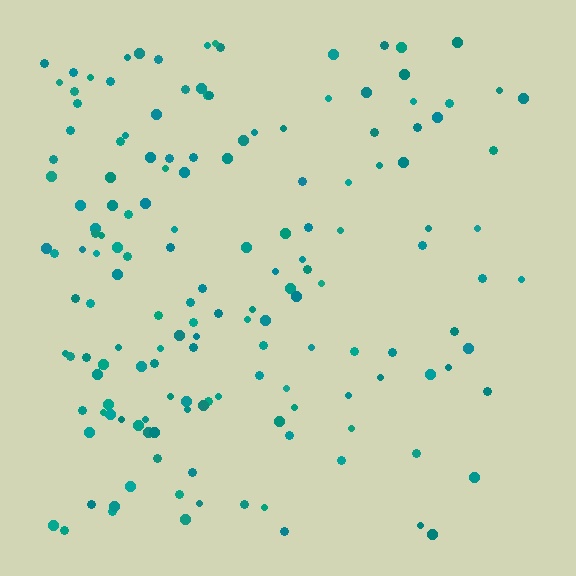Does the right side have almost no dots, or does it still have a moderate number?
Still a moderate number, just noticeably fewer than the left.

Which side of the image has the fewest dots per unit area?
The right.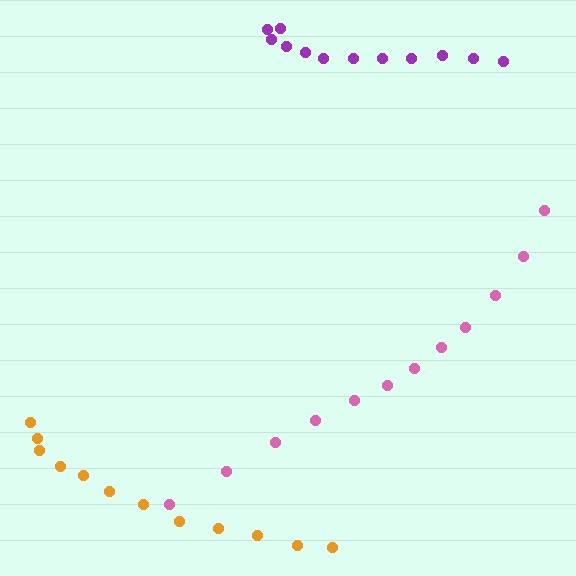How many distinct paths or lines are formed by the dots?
There are 3 distinct paths.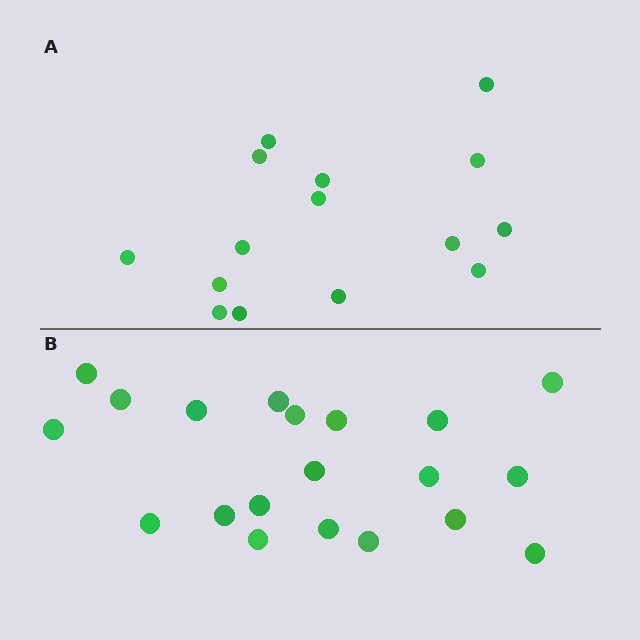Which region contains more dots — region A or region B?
Region B (the bottom region) has more dots.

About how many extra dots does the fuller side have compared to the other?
Region B has about 5 more dots than region A.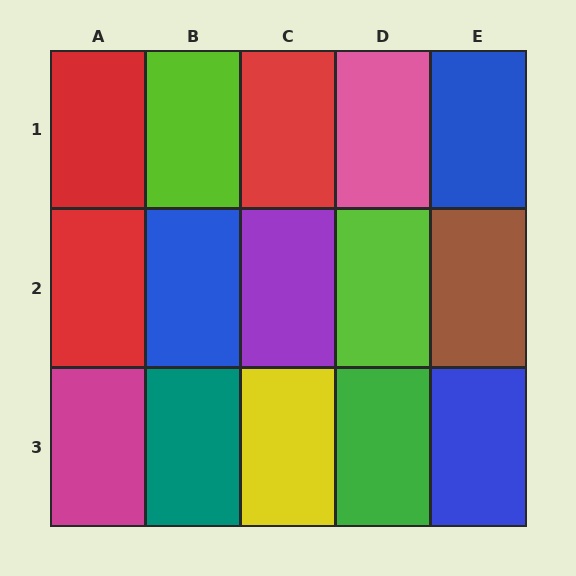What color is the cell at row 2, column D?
Lime.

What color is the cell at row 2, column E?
Brown.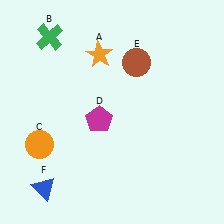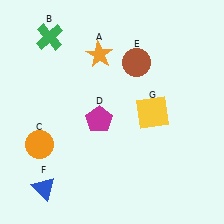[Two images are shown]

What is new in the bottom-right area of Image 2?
A yellow square (G) was added in the bottom-right area of Image 2.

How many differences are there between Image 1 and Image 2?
There is 1 difference between the two images.